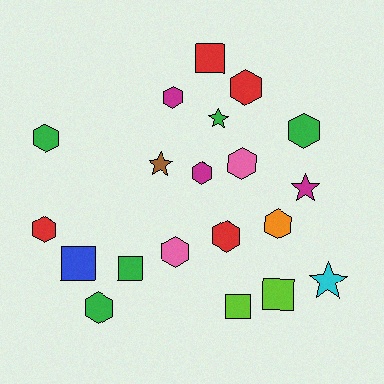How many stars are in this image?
There are 4 stars.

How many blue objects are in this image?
There is 1 blue object.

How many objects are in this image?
There are 20 objects.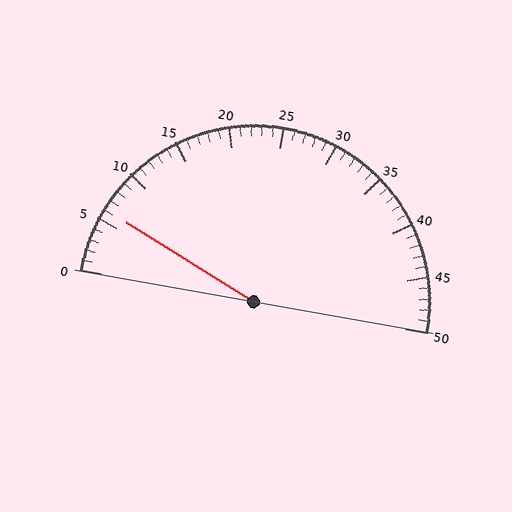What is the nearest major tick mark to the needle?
The nearest major tick mark is 5.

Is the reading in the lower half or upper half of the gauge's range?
The reading is in the lower half of the range (0 to 50).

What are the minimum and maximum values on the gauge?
The gauge ranges from 0 to 50.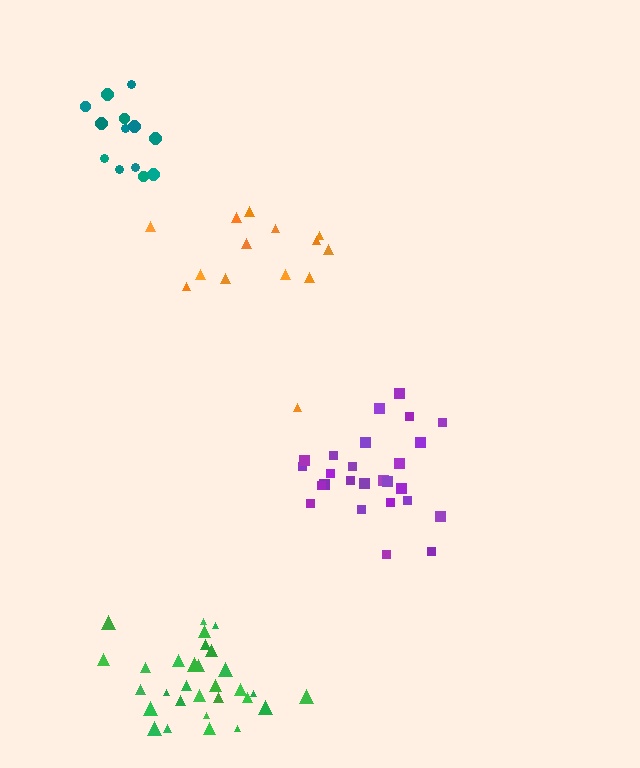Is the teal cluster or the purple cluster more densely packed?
Teal.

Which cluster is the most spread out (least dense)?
Orange.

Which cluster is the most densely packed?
Green.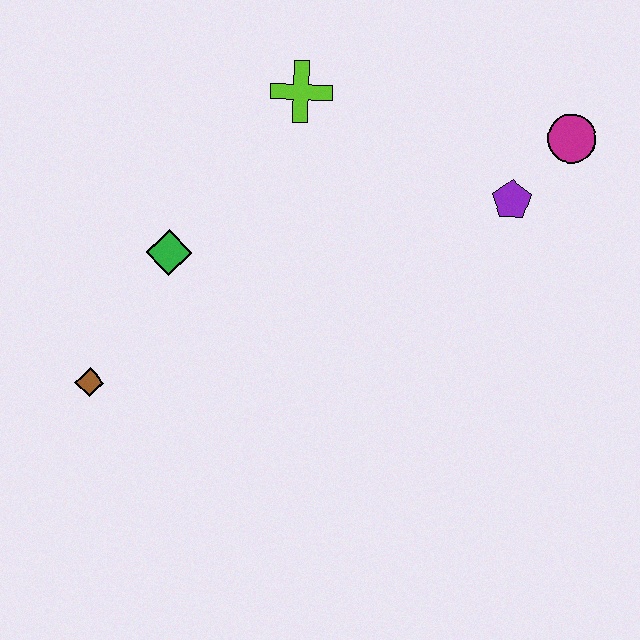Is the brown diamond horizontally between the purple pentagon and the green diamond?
No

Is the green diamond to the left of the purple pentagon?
Yes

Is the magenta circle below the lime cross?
Yes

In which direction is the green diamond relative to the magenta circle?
The green diamond is to the left of the magenta circle.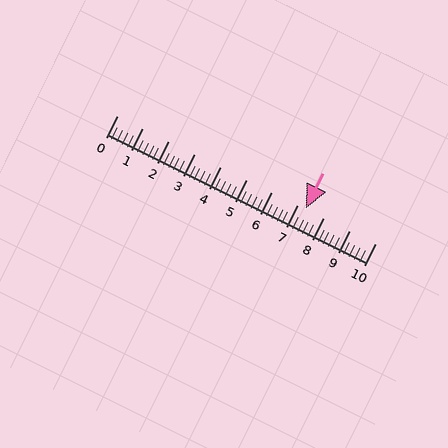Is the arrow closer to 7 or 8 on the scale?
The arrow is closer to 7.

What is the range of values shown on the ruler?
The ruler shows values from 0 to 10.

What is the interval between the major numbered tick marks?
The major tick marks are spaced 1 units apart.